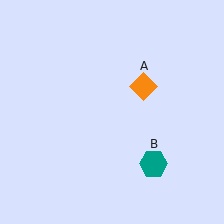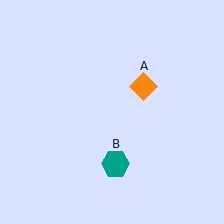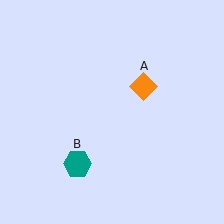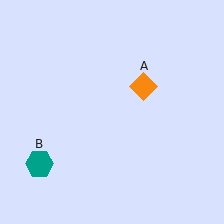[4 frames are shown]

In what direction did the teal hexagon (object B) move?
The teal hexagon (object B) moved left.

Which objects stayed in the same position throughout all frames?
Orange diamond (object A) remained stationary.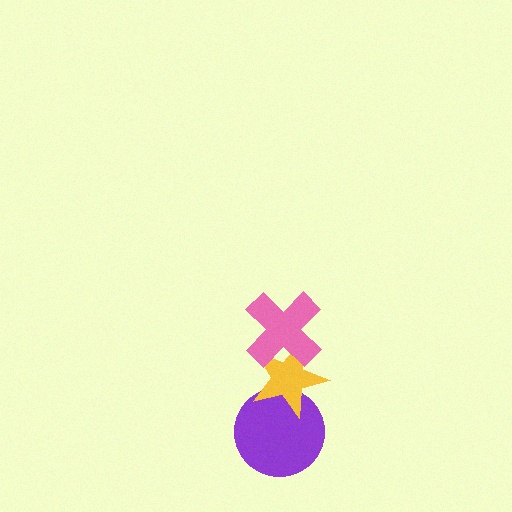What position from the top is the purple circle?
The purple circle is 3rd from the top.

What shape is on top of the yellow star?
The pink cross is on top of the yellow star.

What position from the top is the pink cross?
The pink cross is 1st from the top.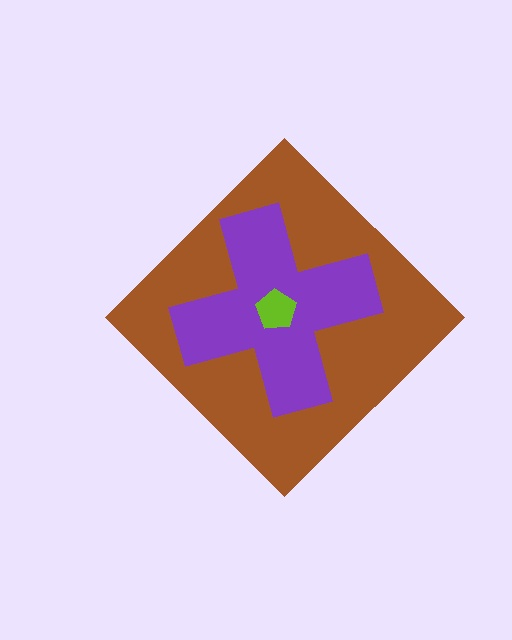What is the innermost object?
The lime pentagon.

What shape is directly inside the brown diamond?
The purple cross.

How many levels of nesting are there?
3.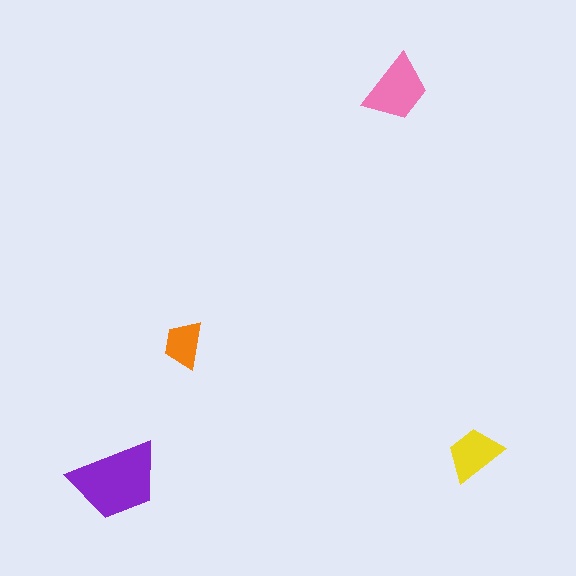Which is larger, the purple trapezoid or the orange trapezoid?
The purple one.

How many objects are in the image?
There are 4 objects in the image.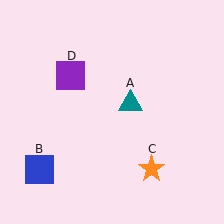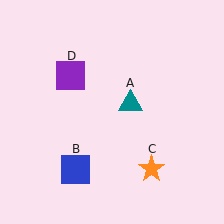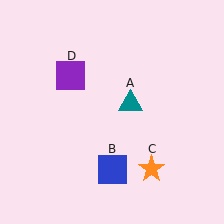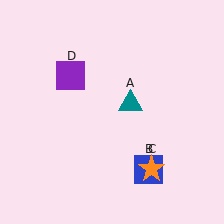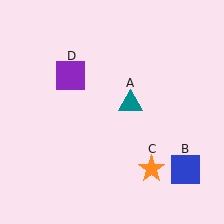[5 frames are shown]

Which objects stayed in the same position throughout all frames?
Teal triangle (object A) and orange star (object C) and purple square (object D) remained stationary.